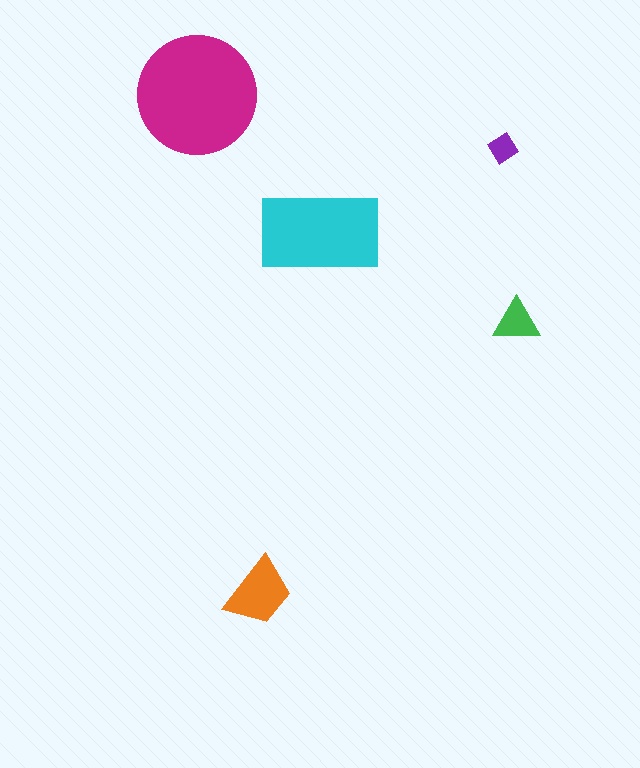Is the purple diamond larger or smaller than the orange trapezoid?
Smaller.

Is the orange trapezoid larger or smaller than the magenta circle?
Smaller.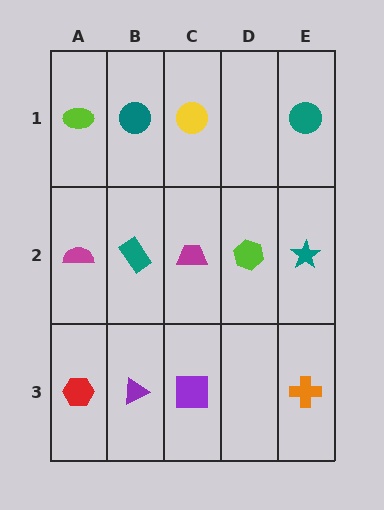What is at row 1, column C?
A yellow circle.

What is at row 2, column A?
A magenta semicircle.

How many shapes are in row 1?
4 shapes.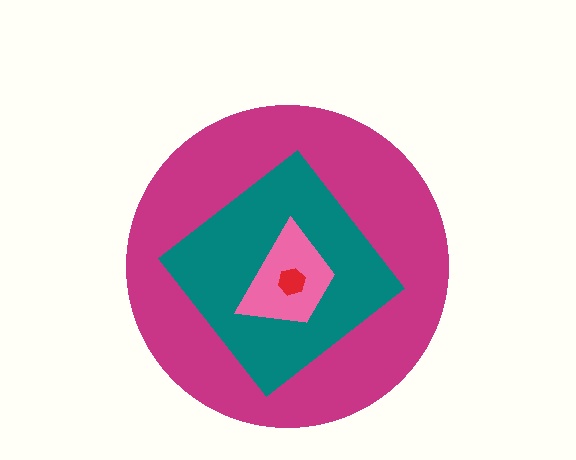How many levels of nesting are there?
4.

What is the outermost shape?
The magenta circle.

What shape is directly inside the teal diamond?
The pink trapezoid.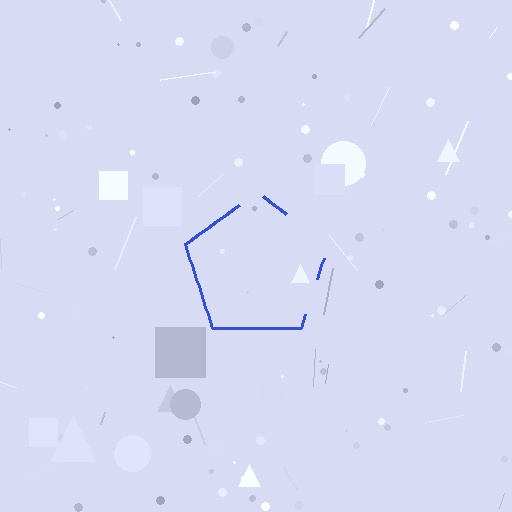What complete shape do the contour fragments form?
The contour fragments form a pentagon.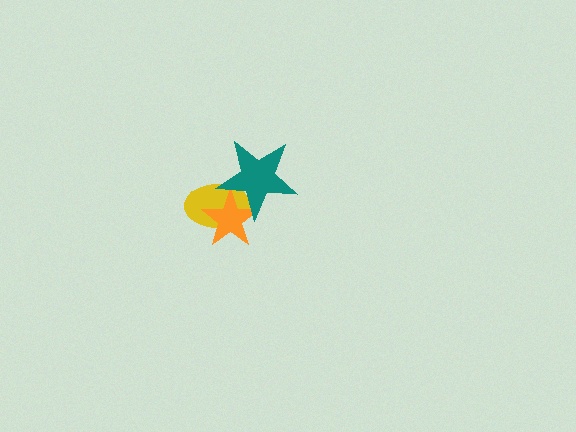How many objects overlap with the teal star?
2 objects overlap with the teal star.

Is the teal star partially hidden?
No, no other shape covers it.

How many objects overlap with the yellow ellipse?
2 objects overlap with the yellow ellipse.